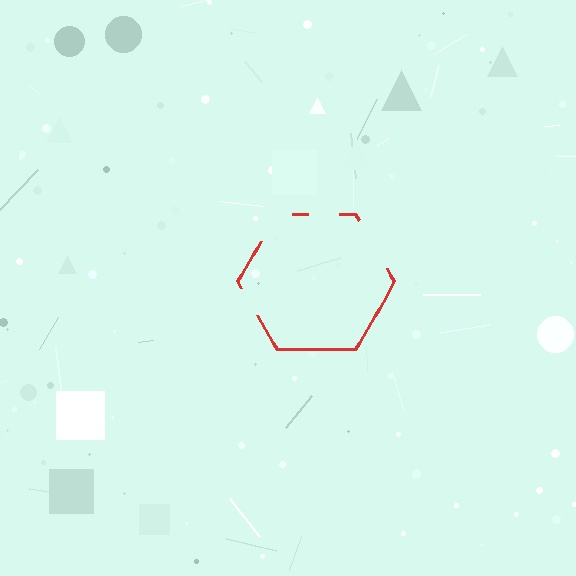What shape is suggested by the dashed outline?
The dashed outline suggests a hexagon.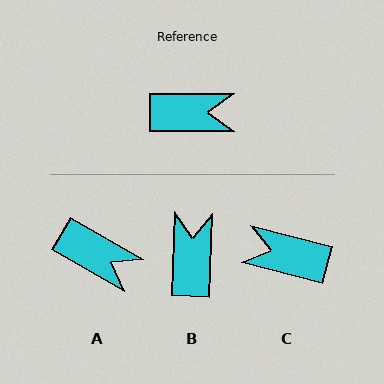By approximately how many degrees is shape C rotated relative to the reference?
Approximately 166 degrees counter-clockwise.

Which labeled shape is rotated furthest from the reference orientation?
C, about 166 degrees away.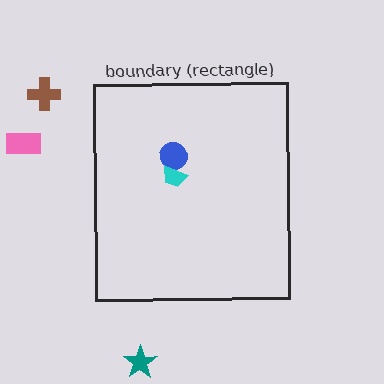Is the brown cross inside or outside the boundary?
Outside.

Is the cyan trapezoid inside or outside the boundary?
Inside.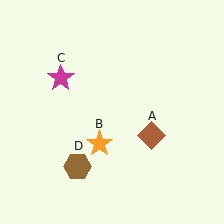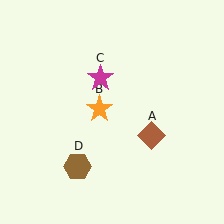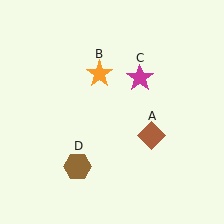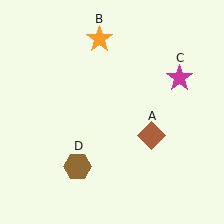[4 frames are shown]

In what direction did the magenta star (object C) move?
The magenta star (object C) moved right.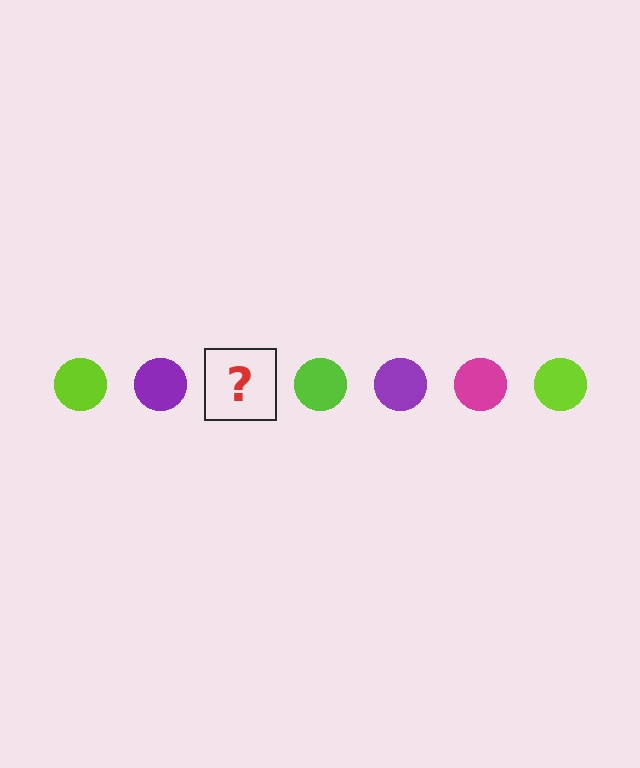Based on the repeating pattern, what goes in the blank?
The blank should be a magenta circle.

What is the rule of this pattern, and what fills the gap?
The rule is that the pattern cycles through lime, purple, magenta circles. The gap should be filled with a magenta circle.